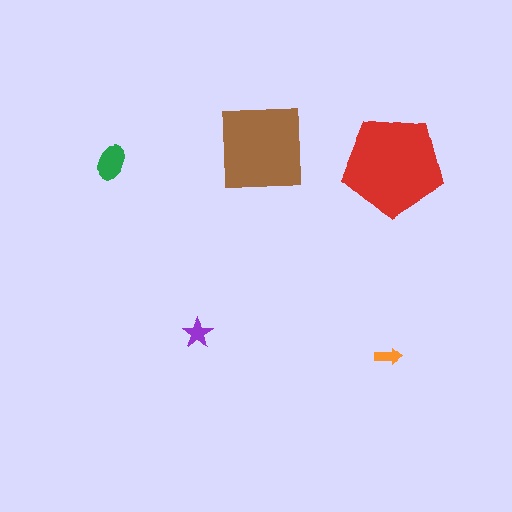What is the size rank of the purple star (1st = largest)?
4th.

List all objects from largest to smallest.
The red pentagon, the brown square, the green ellipse, the purple star, the orange arrow.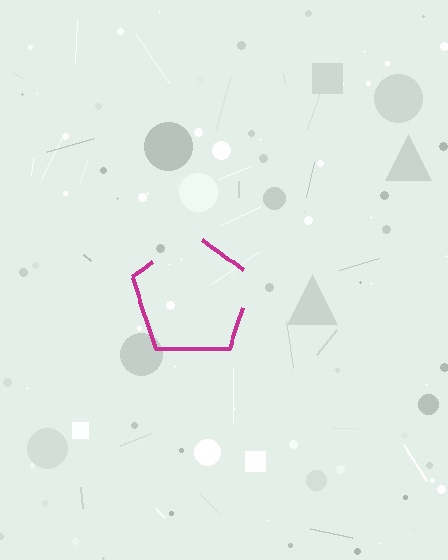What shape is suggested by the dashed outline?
The dashed outline suggests a pentagon.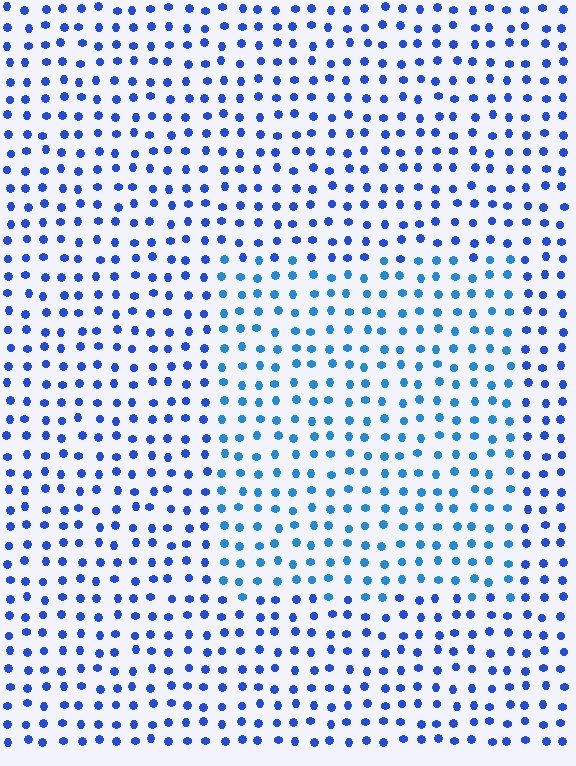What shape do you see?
I see a rectangle.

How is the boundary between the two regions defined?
The boundary is defined purely by a slight shift in hue (about 22 degrees). Spacing, size, and orientation are identical on both sides.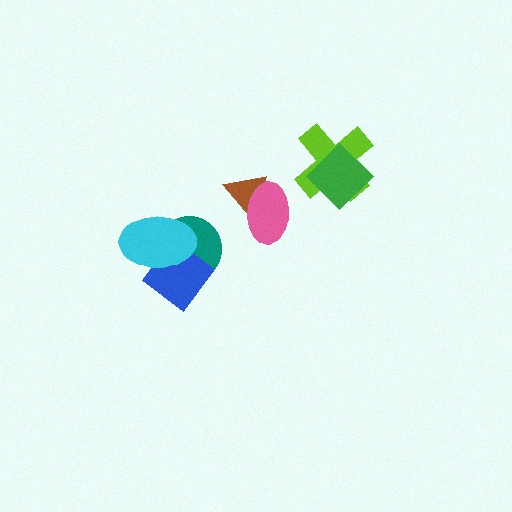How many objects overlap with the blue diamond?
2 objects overlap with the blue diamond.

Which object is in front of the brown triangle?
The pink ellipse is in front of the brown triangle.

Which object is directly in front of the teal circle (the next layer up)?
The blue diamond is directly in front of the teal circle.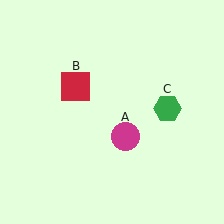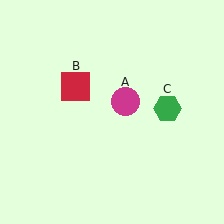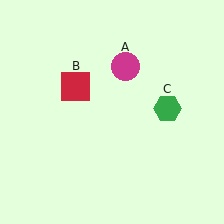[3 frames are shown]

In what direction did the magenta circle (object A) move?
The magenta circle (object A) moved up.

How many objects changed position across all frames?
1 object changed position: magenta circle (object A).